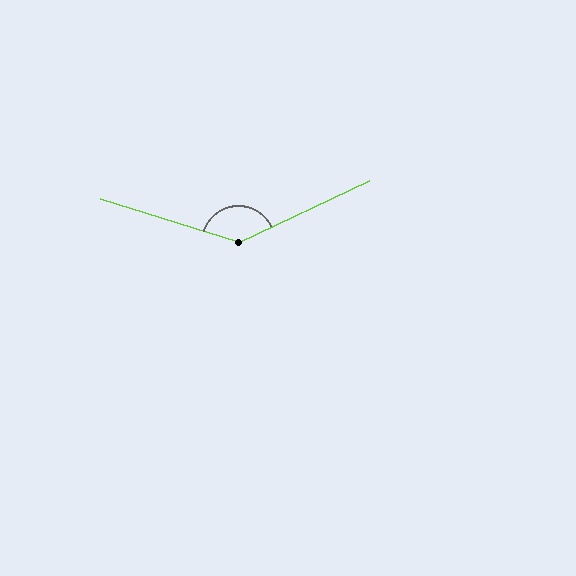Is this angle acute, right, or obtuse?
It is obtuse.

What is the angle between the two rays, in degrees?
Approximately 137 degrees.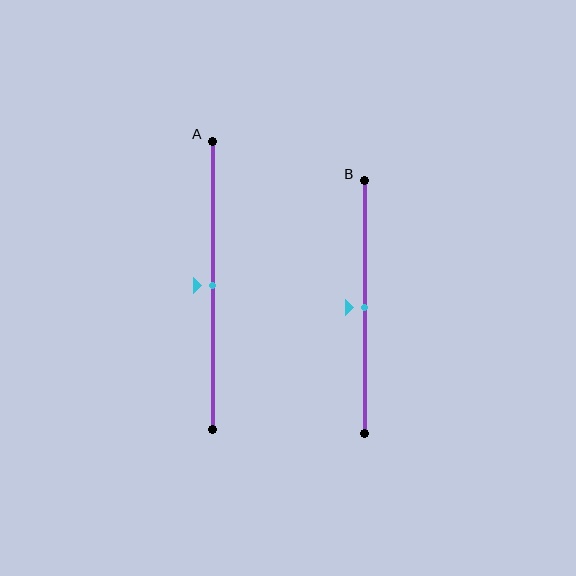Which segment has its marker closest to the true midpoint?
Segment A has its marker closest to the true midpoint.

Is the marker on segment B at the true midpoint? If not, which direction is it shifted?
Yes, the marker on segment B is at the true midpoint.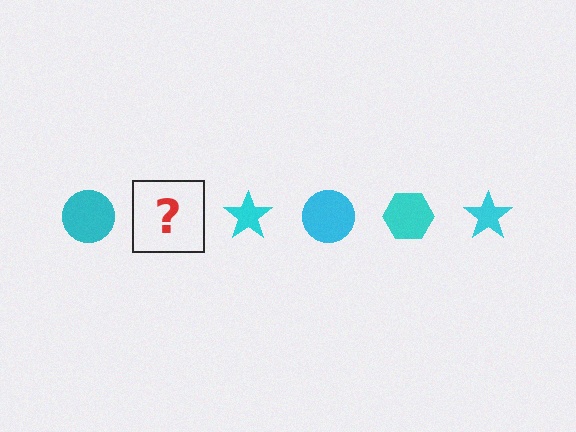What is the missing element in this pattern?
The missing element is a cyan hexagon.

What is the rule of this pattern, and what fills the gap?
The rule is that the pattern cycles through circle, hexagon, star shapes in cyan. The gap should be filled with a cyan hexagon.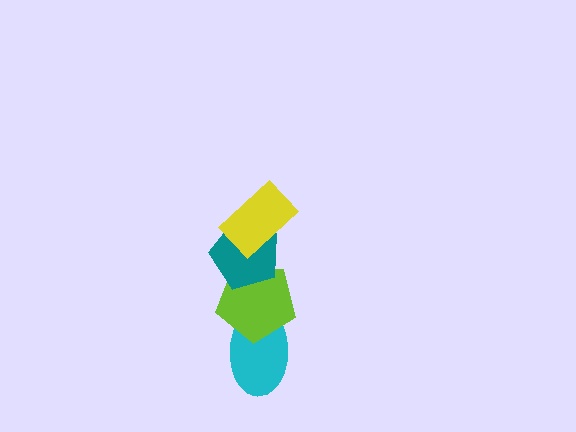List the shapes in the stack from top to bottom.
From top to bottom: the yellow rectangle, the teal pentagon, the lime pentagon, the cyan ellipse.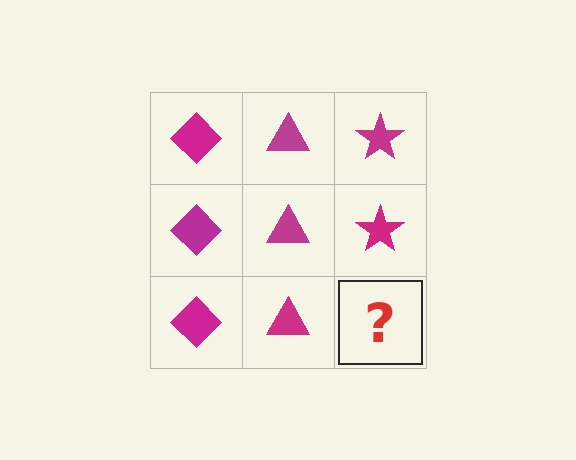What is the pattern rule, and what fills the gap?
The rule is that each column has a consistent shape. The gap should be filled with a magenta star.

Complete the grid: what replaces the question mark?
The question mark should be replaced with a magenta star.